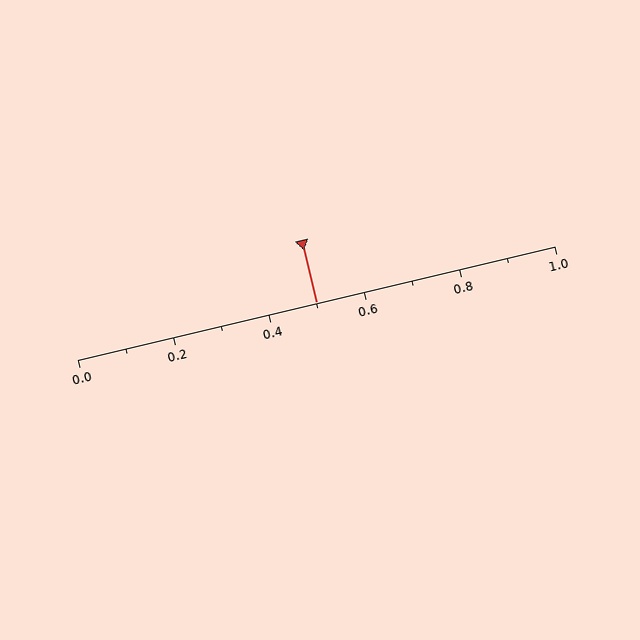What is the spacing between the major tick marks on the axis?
The major ticks are spaced 0.2 apart.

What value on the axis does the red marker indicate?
The marker indicates approximately 0.5.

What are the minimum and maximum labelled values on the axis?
The axis runs from 0.0 to 1.0.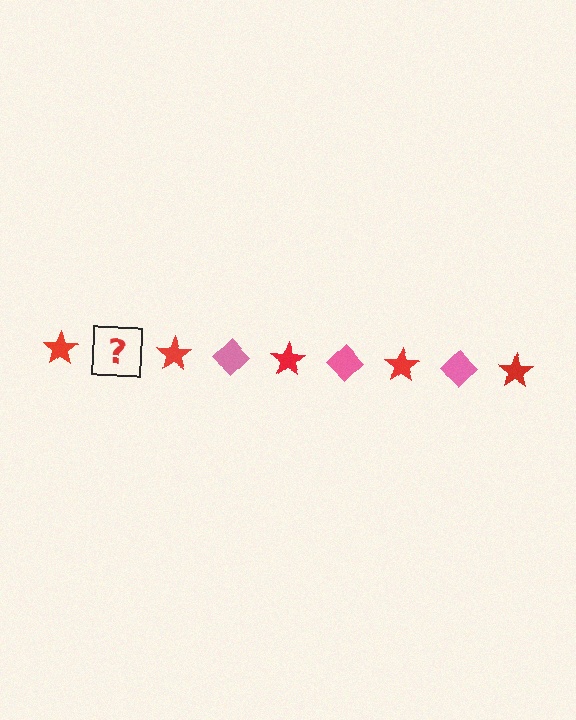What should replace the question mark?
The question mark should be replaced with a pink diamond.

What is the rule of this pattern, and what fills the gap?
The rule is that the pattern alternates between red star and pink diamond. The gap should be filled with a pink diamond.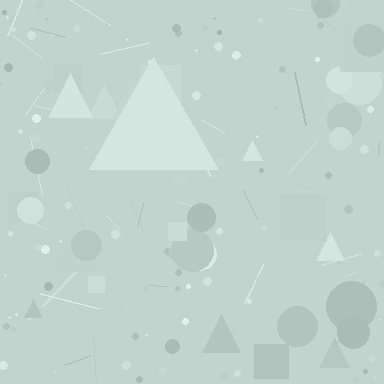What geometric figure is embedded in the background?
A triangle is embedded in the background.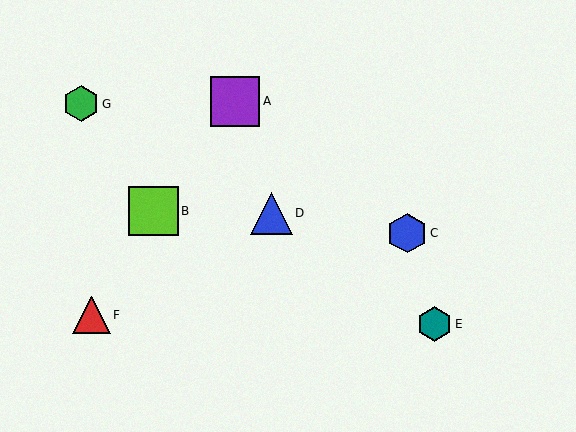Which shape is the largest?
The purple square (labeled A) is the largest.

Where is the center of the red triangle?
The center of the red triangle is at (91, 315).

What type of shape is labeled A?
Shape A is a purple square.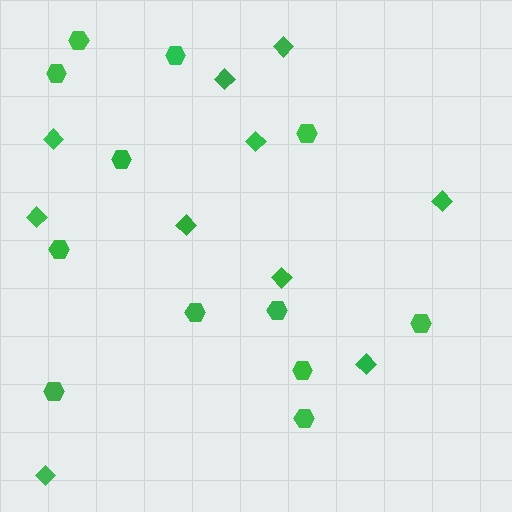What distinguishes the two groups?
There are 2 groups: one group of diamonds (10) and one group of hexagons (12).